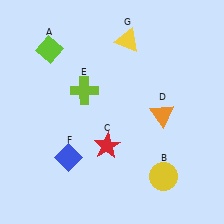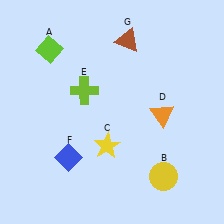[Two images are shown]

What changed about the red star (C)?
In Image 1, C is red. In Image 2, it changed to yellow.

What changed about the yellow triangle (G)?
In Image 1, G is yellow. In Image 2, it changed to brown.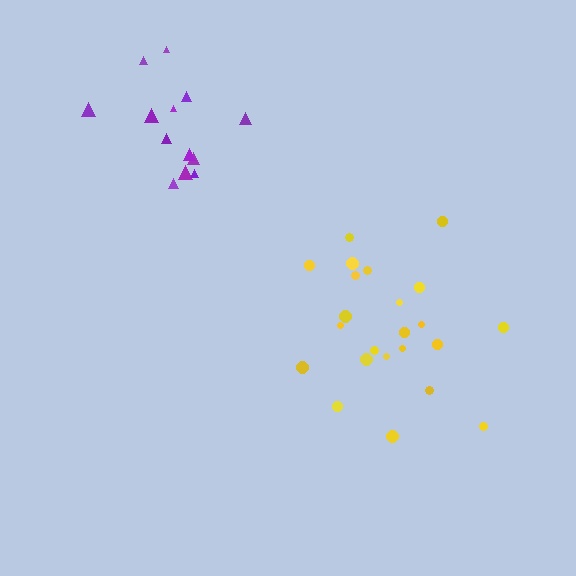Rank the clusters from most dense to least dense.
yellow, purple.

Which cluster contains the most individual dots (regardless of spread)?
Yellow (24).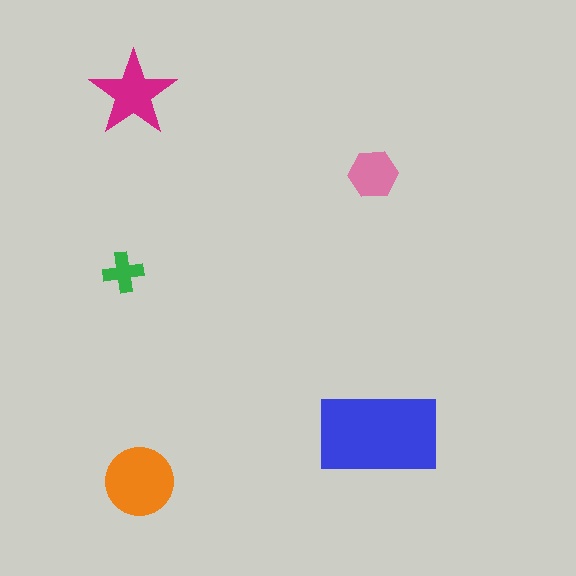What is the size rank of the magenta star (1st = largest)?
3rd.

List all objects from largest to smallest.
The blue rectangle, the orange circle, the magenta star, the pink hexagon, the green cross.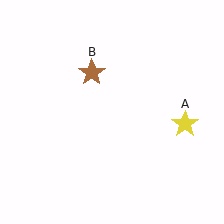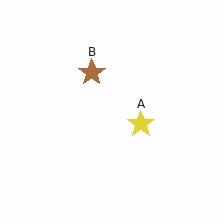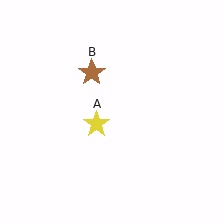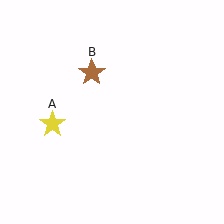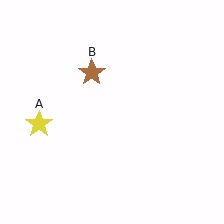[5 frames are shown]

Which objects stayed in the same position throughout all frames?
Brown star (object B) remained stationary.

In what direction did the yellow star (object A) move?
The yellow star (object A) moved left.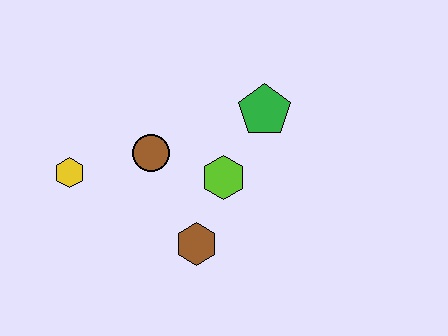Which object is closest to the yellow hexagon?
The brown circle is closest to the yellow hexagon.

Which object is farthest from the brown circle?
The green pentagon is farthest from the brown circle.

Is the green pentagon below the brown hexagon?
No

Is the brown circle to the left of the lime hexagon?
Yes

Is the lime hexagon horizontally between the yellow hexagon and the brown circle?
No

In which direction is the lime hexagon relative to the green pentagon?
The lime hexagon is below the green pentagon.